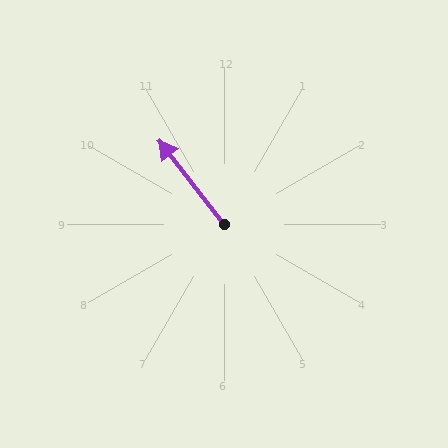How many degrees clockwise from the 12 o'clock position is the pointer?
Approximately 322 degrees.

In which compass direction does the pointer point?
Northwest.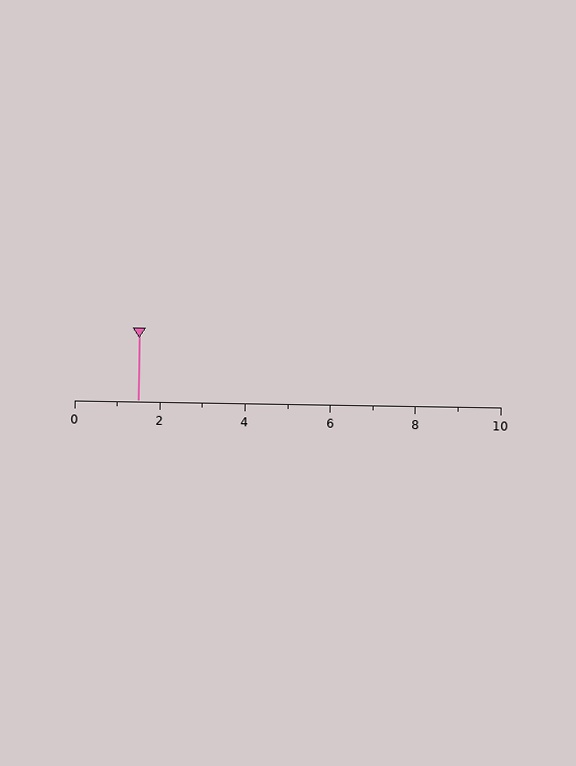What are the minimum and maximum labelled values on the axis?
The axis runs from 0 to 10.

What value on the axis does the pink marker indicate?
The marker indicates approximately 1.5.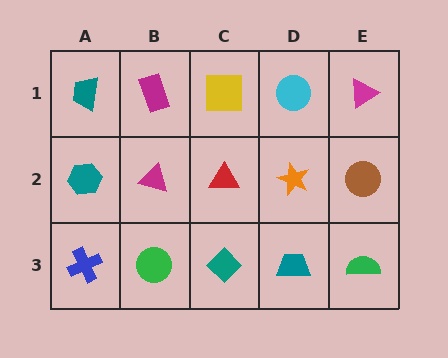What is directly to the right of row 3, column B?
A teal diamond.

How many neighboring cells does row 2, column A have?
3.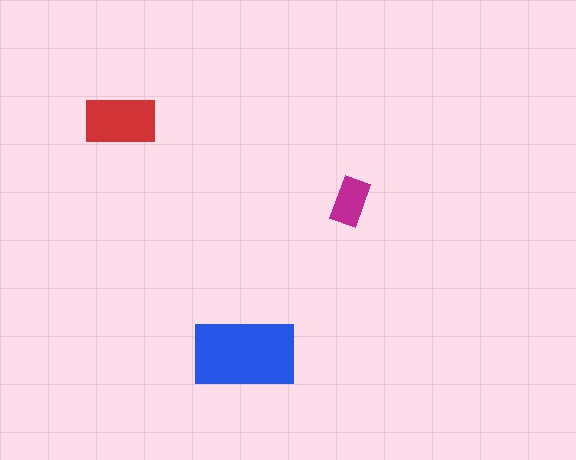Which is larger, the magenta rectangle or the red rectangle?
The red one.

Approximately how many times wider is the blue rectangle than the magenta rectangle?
About 2 times wider.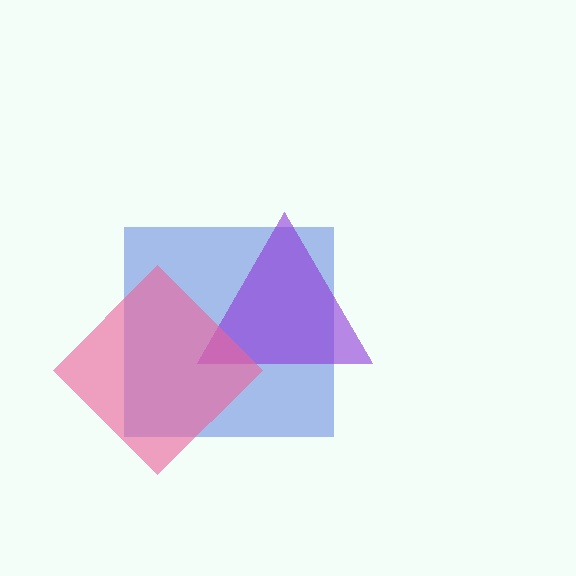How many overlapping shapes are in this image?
There are 3 overlapping shapes in the image.